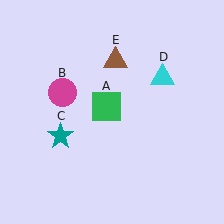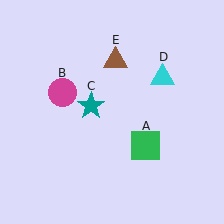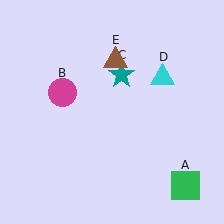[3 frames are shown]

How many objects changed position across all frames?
2 objects changed position: green square (object A), teal star (object C).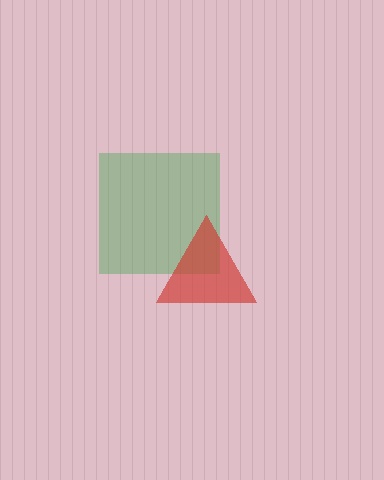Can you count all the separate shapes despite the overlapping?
Yes, there are 2 separate shapes.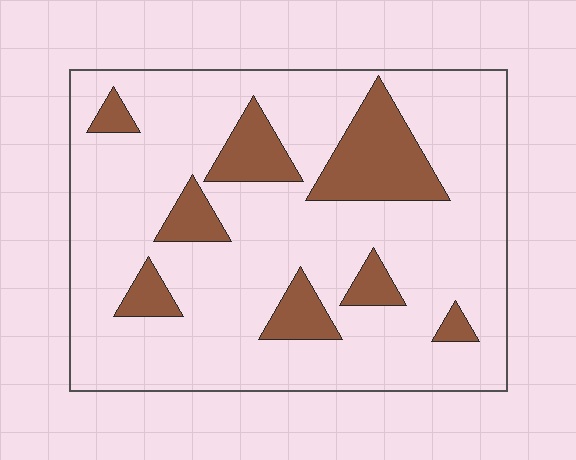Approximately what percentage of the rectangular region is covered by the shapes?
Approximately 20%.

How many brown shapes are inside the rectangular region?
8.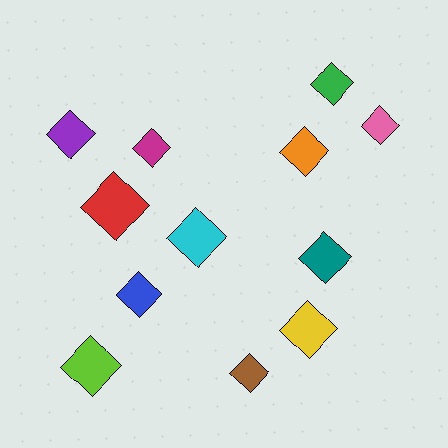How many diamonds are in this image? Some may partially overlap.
There are 12 diamonds.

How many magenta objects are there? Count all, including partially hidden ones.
There is 1 magenta object.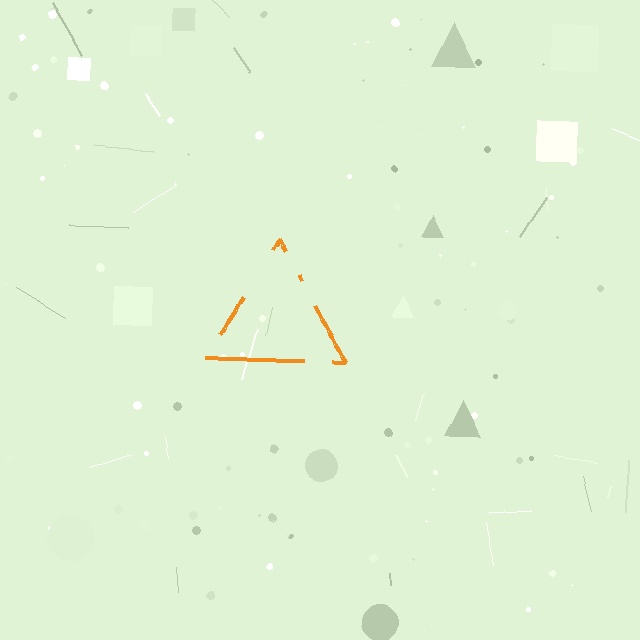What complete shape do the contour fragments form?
The contour fragments form a triangle.